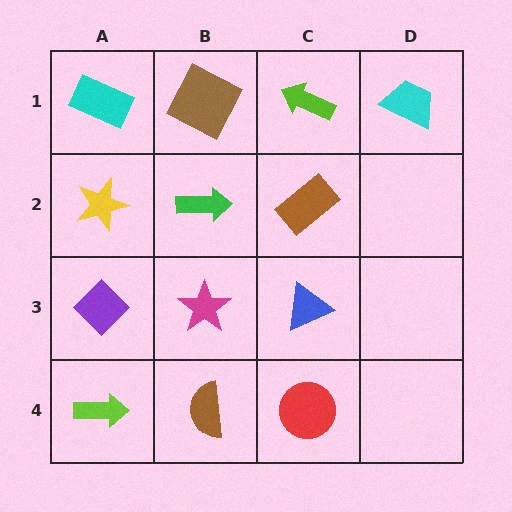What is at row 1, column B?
A brown square.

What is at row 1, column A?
A cyan rectangle.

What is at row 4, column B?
A brown semicircle.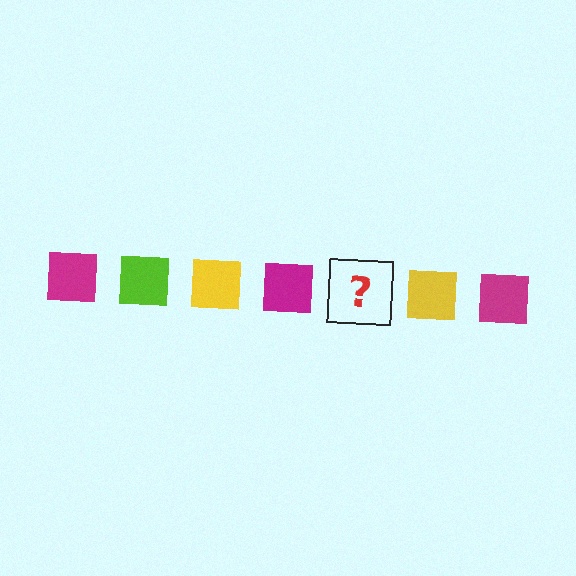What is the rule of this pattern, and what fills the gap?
The rule is that the pattern cycles through magenta, lime, yellow squares. The gap should be filled with a lime square.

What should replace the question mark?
The question mark should be replaced with a lime square.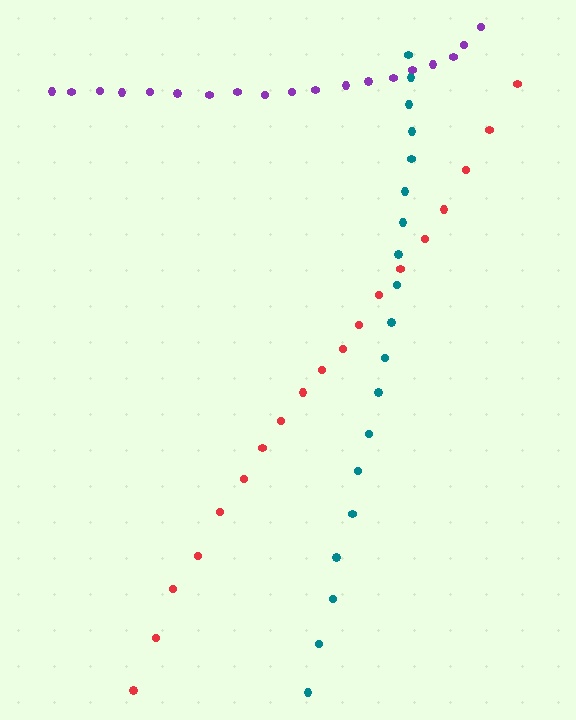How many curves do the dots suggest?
There are 3 distinct paths.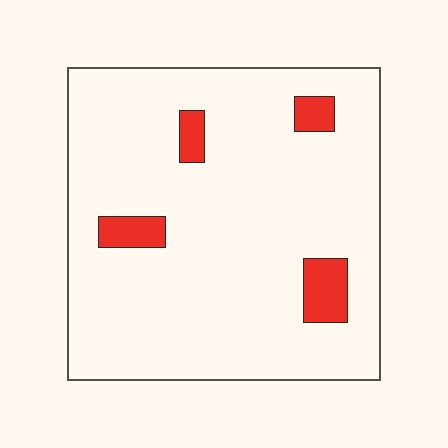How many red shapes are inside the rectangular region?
4.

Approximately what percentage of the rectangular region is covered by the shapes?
Approximately 10%.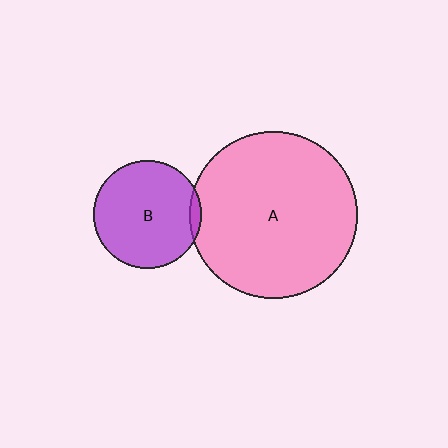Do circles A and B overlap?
Yes.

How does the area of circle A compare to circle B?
Approximately 2.4 times.